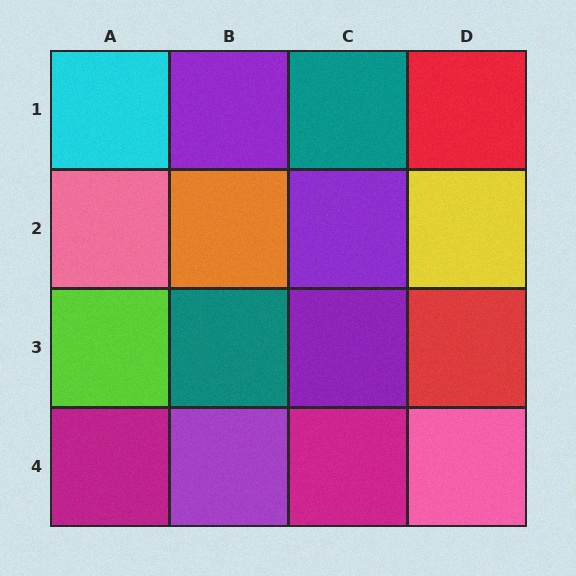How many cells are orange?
1 cell is orange.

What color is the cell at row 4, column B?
Purple.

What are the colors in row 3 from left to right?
Lime, teal, purple, red.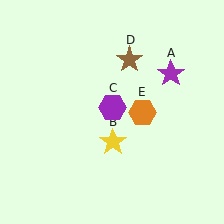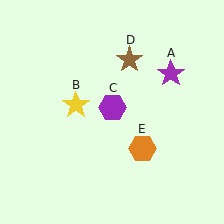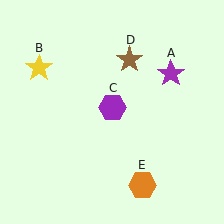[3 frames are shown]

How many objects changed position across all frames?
2 objects changed position: yellow star (object B), orange hexagon (object E).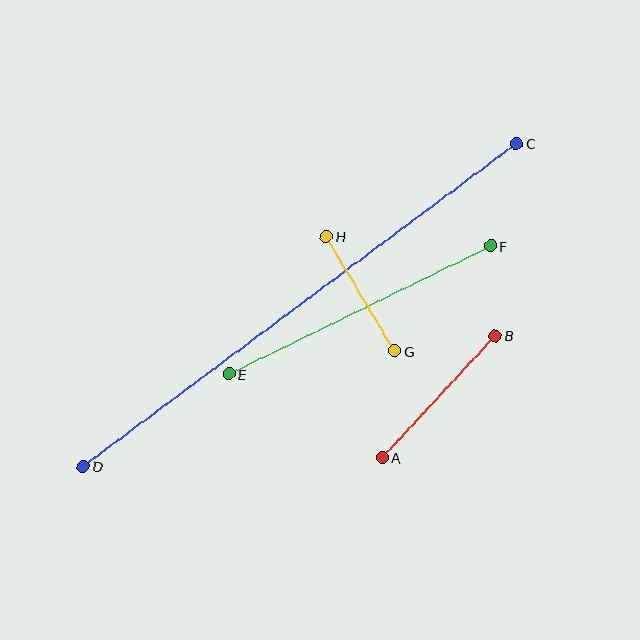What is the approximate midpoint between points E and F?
The midpoint is at approximately (360, 310) pixels.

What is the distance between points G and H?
The distance is approximately 133 pixels.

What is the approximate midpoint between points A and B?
The midpoint is at approximately (439, 397) pixels.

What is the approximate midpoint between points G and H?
The midpoint is at approximately (360, 294) pixels.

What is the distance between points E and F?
The distance is approximately 291 pixels.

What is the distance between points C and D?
The distance is approximately 540 pixels.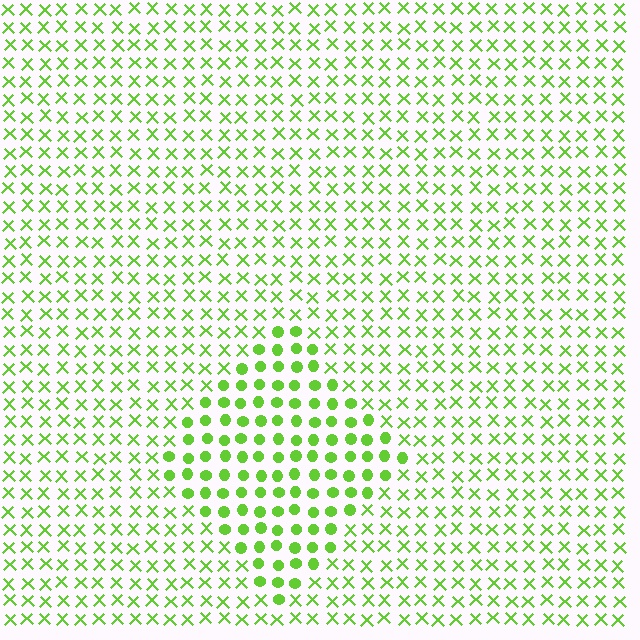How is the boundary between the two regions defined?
The boundary is defined by a change in element shape: circles inside vs. X marks outside. All elements share the same color and spacing.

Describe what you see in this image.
The image is filled with small lime elements arranged in a uniform grid. A diamond-shaped region contains circles, while the surrounding area contains X marks. The boundary is defined purely by the change in element shape.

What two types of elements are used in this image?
The image uses circles inside the diamond region and X marks outside it.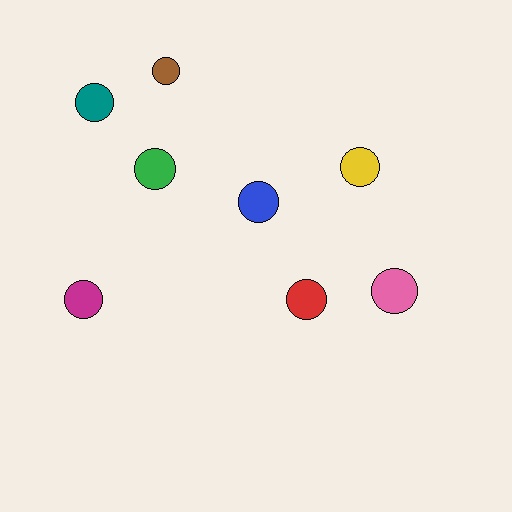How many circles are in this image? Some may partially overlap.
There are 8 circles.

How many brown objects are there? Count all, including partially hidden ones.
There is 1 brown object.